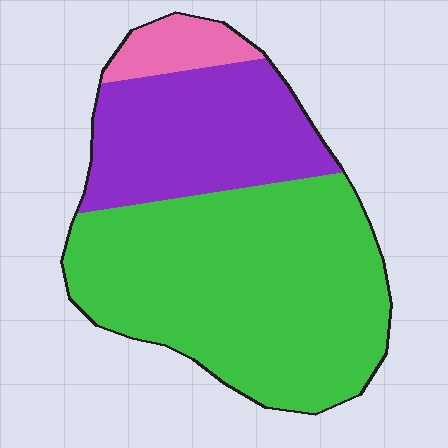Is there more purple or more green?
Green.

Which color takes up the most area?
Green, at roughly 60%.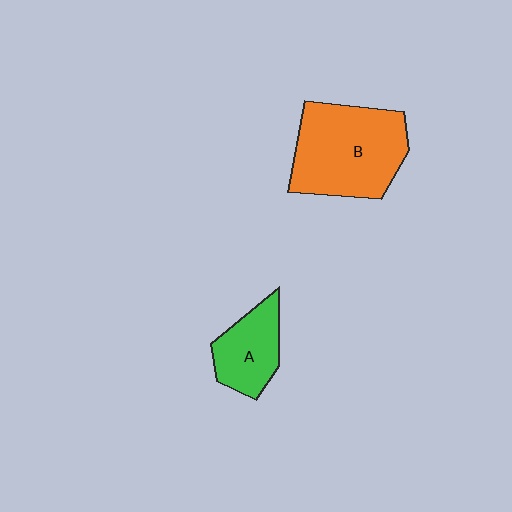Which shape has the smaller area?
Shape A (green).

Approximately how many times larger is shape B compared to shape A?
Approximately 1.9 times.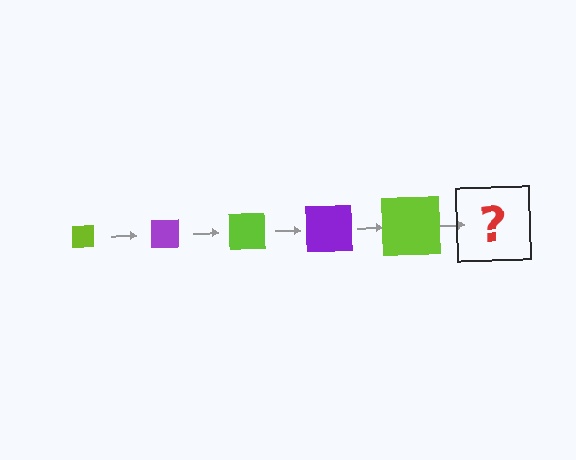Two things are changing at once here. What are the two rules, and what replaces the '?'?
The two rules are that the square grows larger each step and the color cycles through lime and purple. The '?' should be a purple square, larger than the previous one.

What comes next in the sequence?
The next element should be a purple square, larger than the previous one.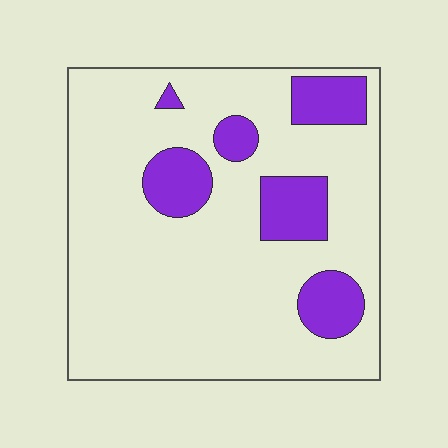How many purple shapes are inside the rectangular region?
6.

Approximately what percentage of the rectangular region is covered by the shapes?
Approximately 20%.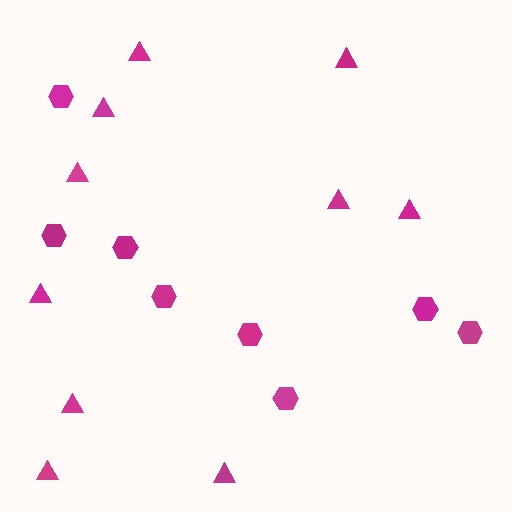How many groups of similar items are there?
There are 2 groups: one group of hexagons (8) and one group of triangles (10).